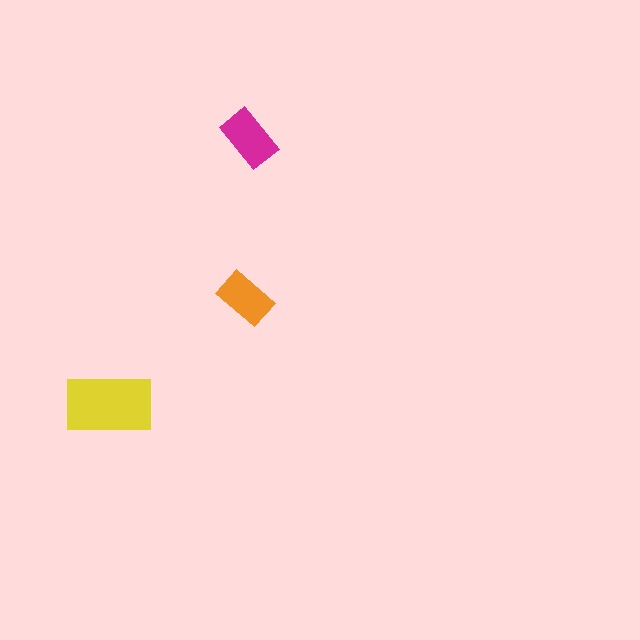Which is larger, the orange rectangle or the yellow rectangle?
The yellow one.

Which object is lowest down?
The yellow rectangle is bottommost.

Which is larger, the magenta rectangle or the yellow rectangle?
The yellow one.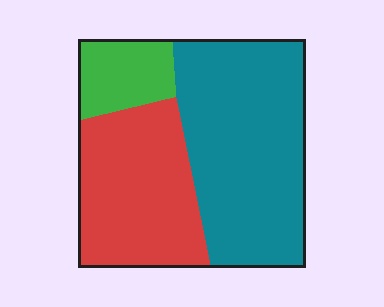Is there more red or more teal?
Teal.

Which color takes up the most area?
Teal, at roughly 50%.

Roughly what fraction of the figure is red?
Red covers about 35% of the figure.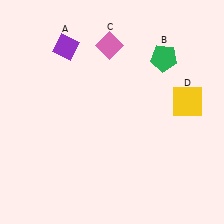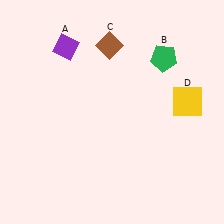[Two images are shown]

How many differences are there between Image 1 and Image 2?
There is 1 difference between the two images.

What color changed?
The diamond (C) changed from pink in Image 1 to brown in Image 2.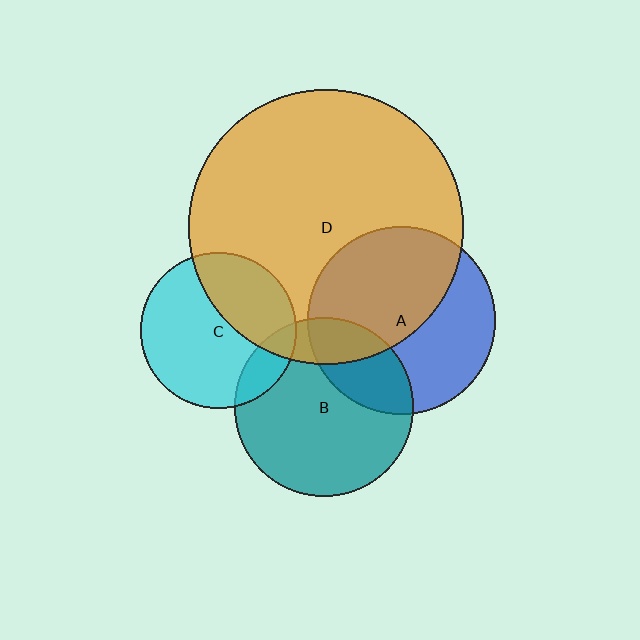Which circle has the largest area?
Circle D (orange).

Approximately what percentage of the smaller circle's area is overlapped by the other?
Approximately 35%.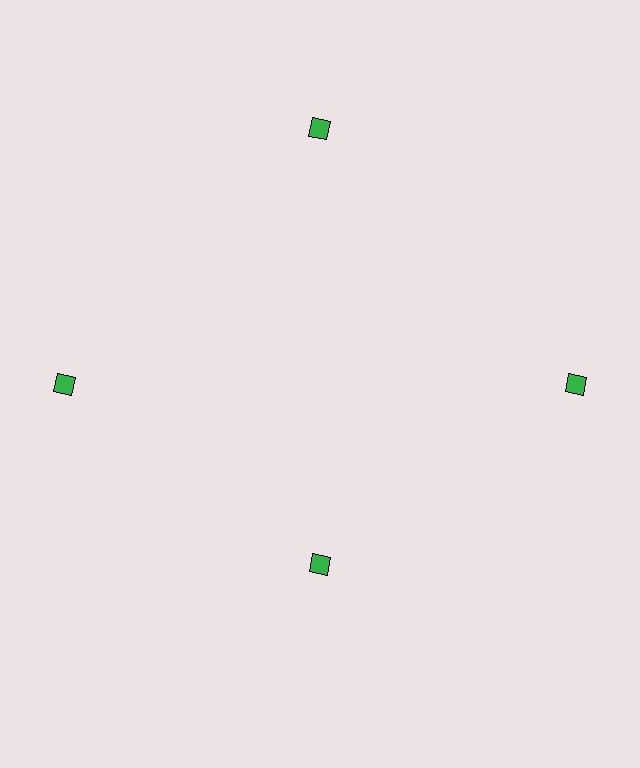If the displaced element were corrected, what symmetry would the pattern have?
It would have 4-fold rotational symmetry — the pattern would map onto itself every 90 degrees.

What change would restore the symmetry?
The symmetry would be restored by moving it outward, back onto the ring so that all 4 diamonds sit at equal angles and equal distance from the center.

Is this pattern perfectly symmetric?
No. The 4 green diamonds are arranged in a ring, but one element near the 6 o'clock position is pulled inward toward the center, breaking the 4-fold rotational symmetry.